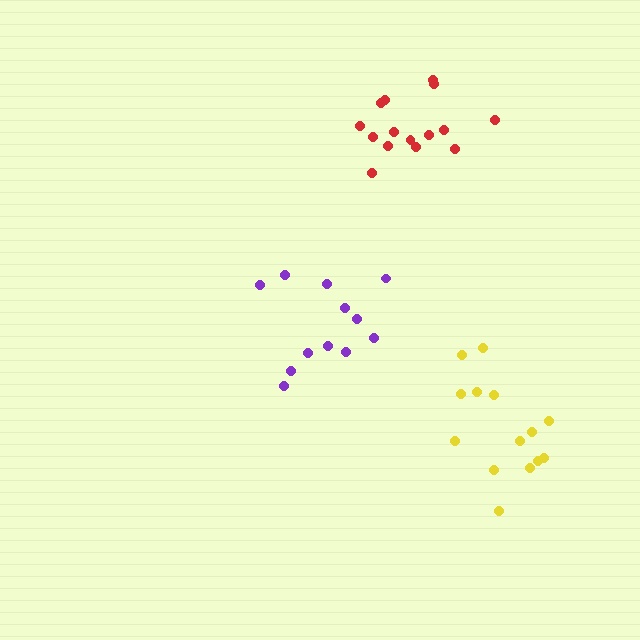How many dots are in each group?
Group 1: 12 dots, Group 2: 15 dots, Group 3: 14 dots (41 total).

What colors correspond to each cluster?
The clusters are colored: purple, red, yellow.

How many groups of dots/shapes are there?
There are 3 groups.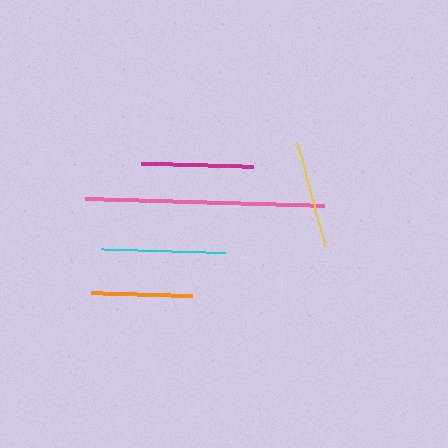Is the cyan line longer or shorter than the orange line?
The cyan line is longer than the orange line.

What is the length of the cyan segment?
The cyan segment is approximately 123 pixels long.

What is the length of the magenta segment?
The magenta segment is approximately 112 pixels long.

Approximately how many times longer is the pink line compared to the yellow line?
The pink line is approximately 2.2 times the length of the yellow line.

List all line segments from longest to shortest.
From longest to shortest: pink, cyan, magenta, yellow, orange.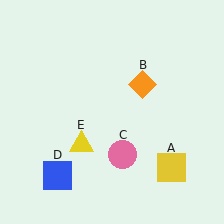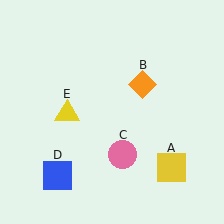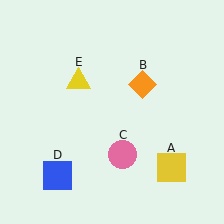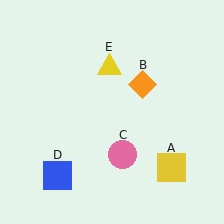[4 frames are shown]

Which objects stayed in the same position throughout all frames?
Yellow square (object A) and orange diamond (object B) and pink circle (object C) and blue square (object D) remained stationary.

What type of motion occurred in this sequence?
The yellow triangle (object E) rotated clockwise around the center of the scene.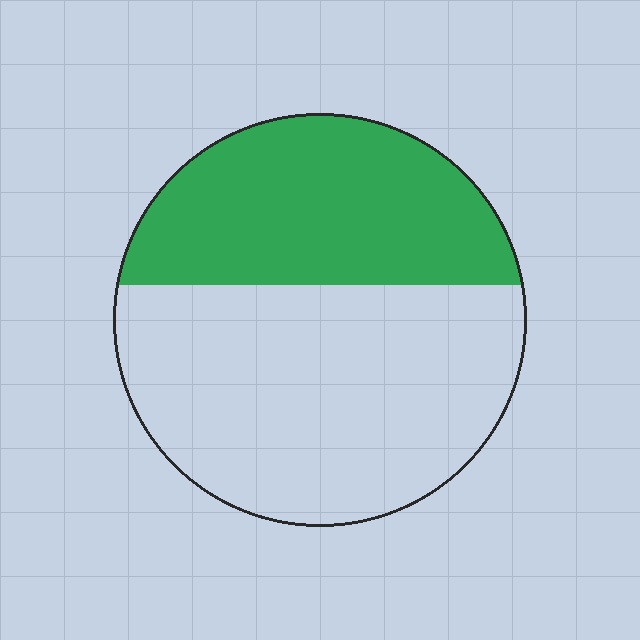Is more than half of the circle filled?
No.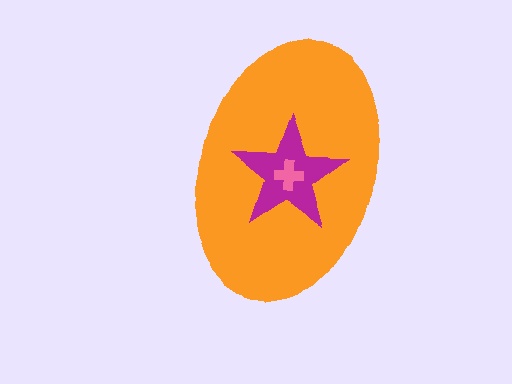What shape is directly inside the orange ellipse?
The magenta star.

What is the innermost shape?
The pink cross.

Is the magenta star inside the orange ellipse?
Yes.